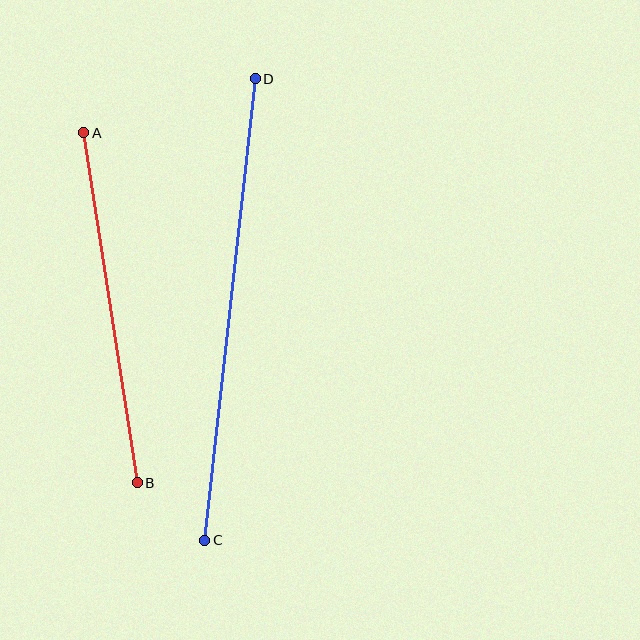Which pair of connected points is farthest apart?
Points C and D are farthest apart.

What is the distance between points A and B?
The distance is approximately 354 pixels.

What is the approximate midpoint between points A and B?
The midpoint is at approximately (110, 308) pixels.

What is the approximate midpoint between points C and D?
The midpoint is at approximately (230, 310) pixels.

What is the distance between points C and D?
The distance is approximately 464 pixels.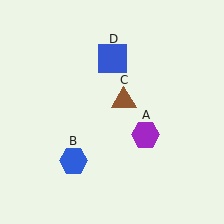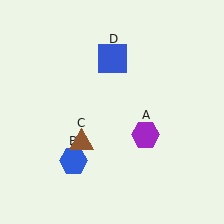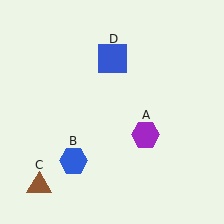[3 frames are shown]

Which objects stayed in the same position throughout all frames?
Purple hexagon (object A) and blue hexagon (object B) and blue square (object D) remained stationary.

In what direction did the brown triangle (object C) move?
The brown triangle (object C) moved down and to the left.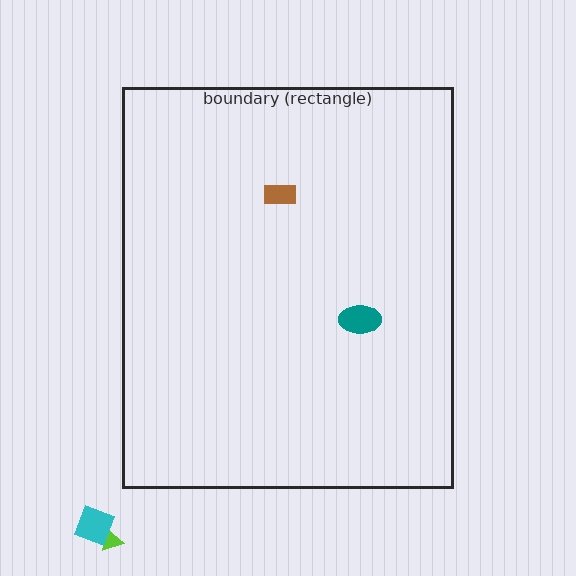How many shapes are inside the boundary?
2 inside, 2 outside.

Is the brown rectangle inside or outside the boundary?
Inside.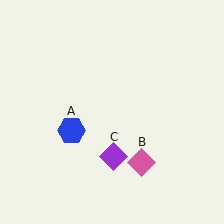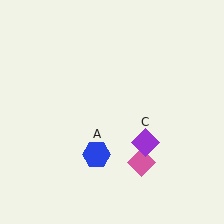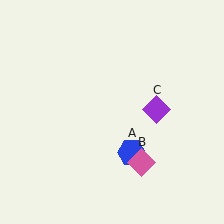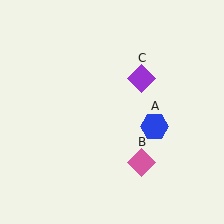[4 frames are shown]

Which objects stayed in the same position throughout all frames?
Pink diamond (object B) remained stationary.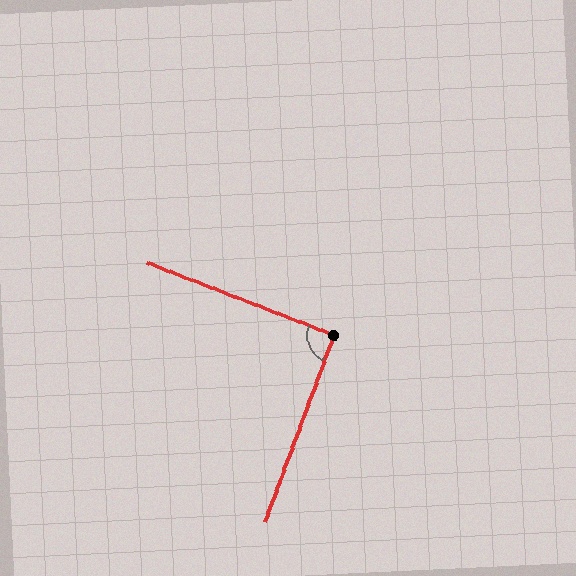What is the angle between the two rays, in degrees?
Approximately 91 degrees.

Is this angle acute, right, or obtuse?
It is approximately a right angle.